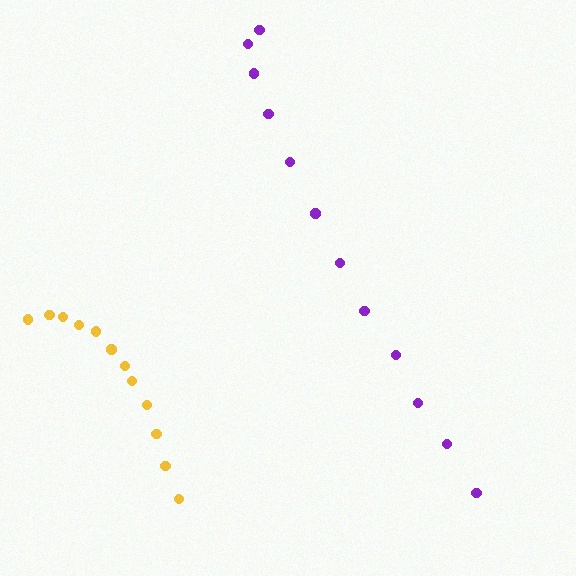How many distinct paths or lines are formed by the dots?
There are 2 distinct paths.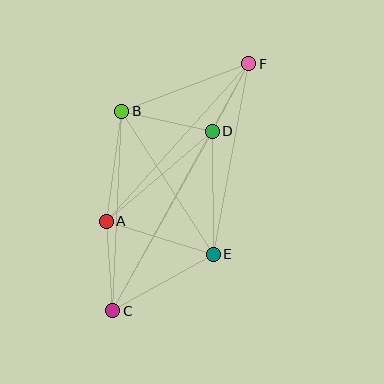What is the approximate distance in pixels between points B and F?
The distance between B and F is approximately 135 pixels.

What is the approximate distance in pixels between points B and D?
The distance between B and D is approximately 93 pixels.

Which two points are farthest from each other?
Points C and F are farthest from each other.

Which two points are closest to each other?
Points D and F are closest to each other.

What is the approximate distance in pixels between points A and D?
The distance between A and D is approximately 139 pixels.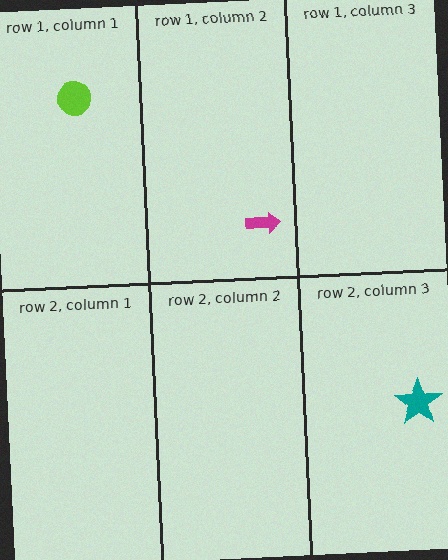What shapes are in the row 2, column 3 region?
The teal star.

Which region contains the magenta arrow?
The row 1, column 2 region.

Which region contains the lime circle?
The row 1, column 1 region.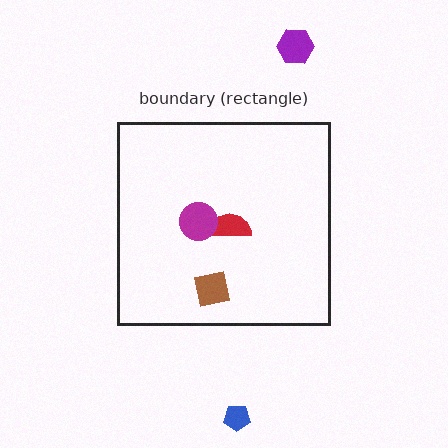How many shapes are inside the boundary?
3 inside, 2 outside.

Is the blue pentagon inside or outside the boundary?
Outside.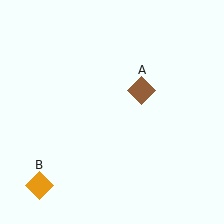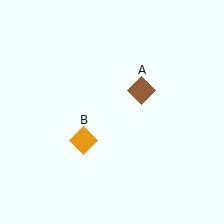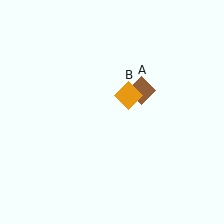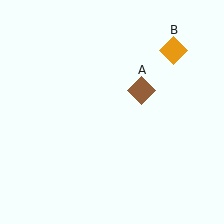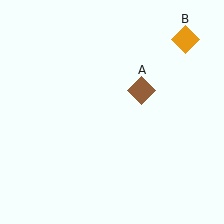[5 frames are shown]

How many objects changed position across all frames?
1 object changed position: orange diamond (object B).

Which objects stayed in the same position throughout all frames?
Brown diamond (object A) remained stationary.